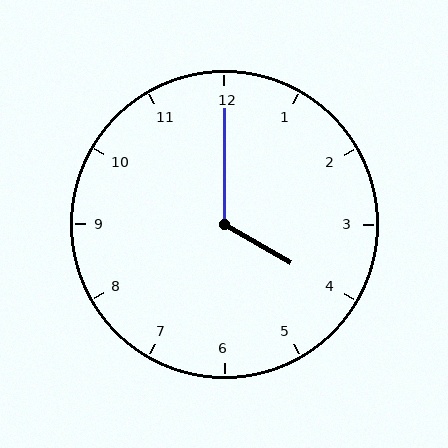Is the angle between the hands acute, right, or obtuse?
It is obtuse.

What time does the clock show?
4:00.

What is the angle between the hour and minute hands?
Approximately 120 degrees.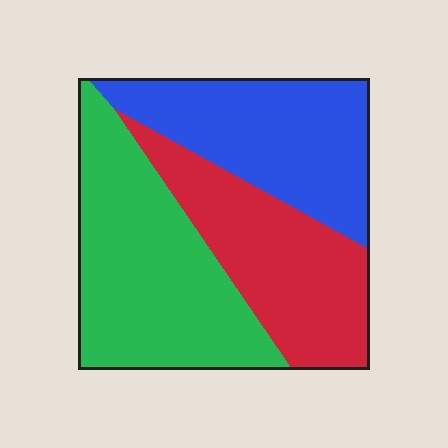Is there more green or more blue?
Green.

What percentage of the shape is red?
Red takes up about one third (1/3) of the shape.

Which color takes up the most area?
Green, at roughly 40%.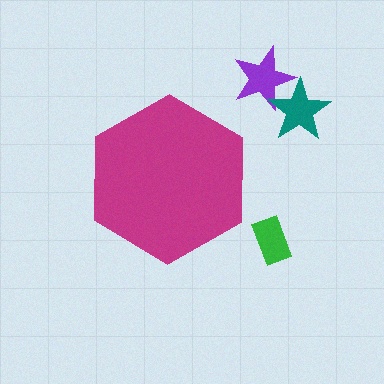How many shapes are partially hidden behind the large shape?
0 shapes are partially hidden.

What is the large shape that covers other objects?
A magenta hexagon.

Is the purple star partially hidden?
No, the purple star is fully visible.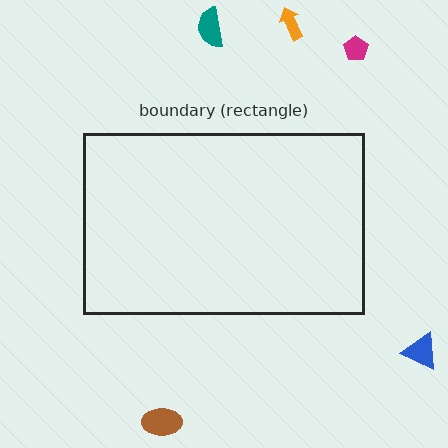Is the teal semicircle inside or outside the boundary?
Outside.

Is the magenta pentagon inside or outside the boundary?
Outside.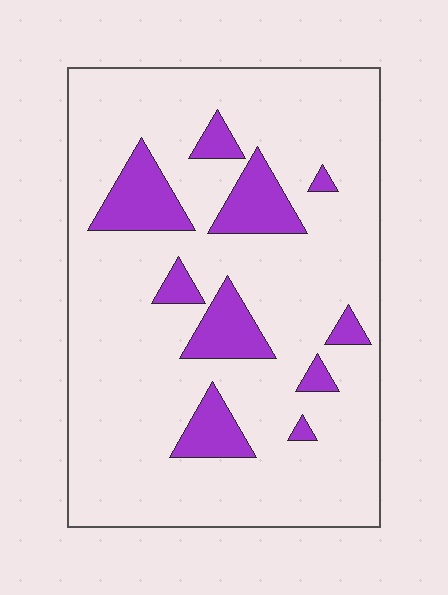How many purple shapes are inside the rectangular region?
10.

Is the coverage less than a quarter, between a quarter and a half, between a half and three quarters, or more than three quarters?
Less than a quarter.